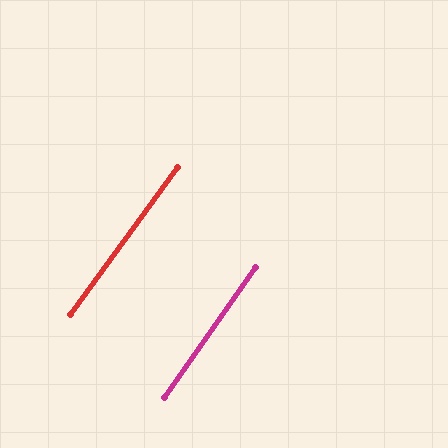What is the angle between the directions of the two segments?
Approximately 1 degree.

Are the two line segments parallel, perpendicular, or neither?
Parallel — their directions differ by only 1.2°.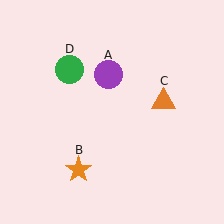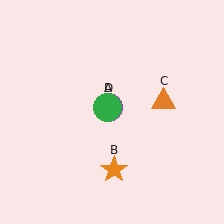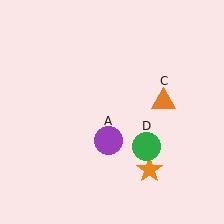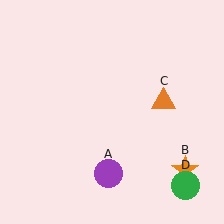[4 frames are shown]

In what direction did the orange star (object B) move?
The orange star (object B) moved right.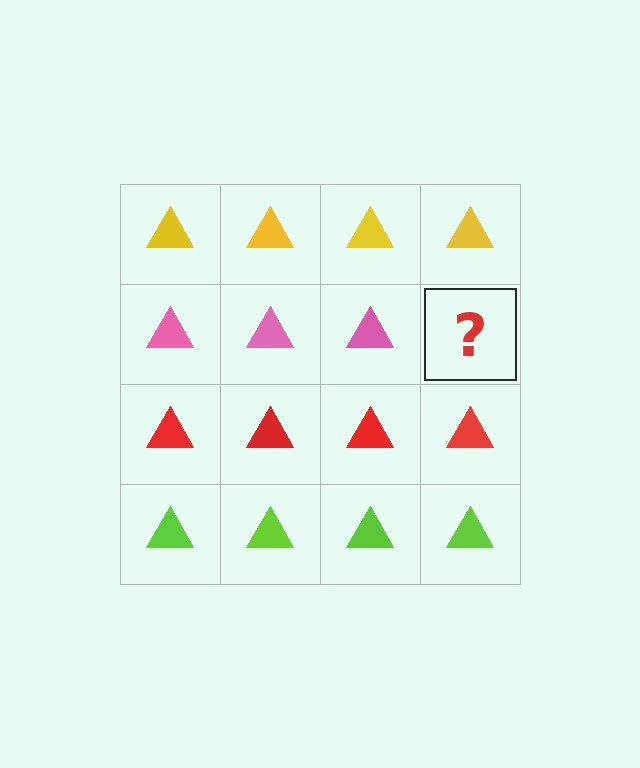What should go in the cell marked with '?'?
The missing cell should contain a pink triangle.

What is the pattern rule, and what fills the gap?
The rule is that each row has a consistent color. The gap should be filled with a pink triangle.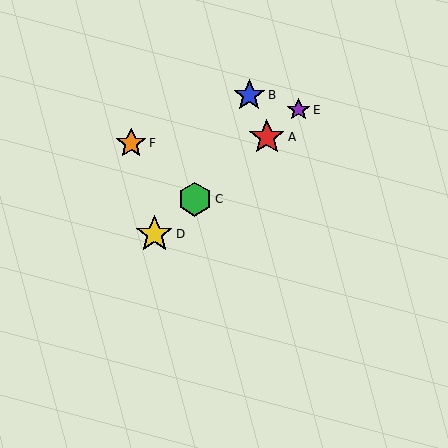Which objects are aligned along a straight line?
Objects A, C, D, E are aligned along a straight line.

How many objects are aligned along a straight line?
4 objects (A, C, D, E) are aligned along a straight line.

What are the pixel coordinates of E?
Object E is at (299, 110).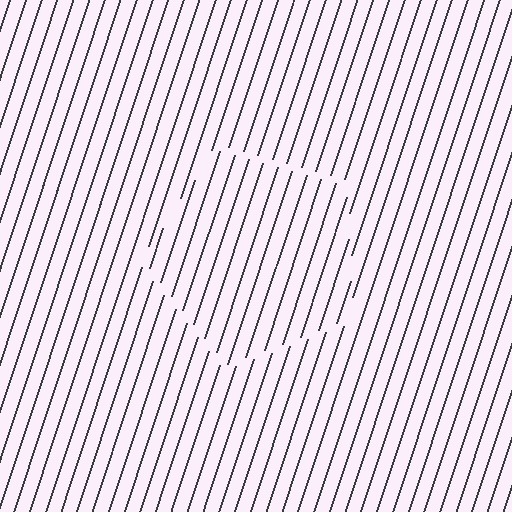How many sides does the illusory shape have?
5 sides — the line-ends trace a pentagon.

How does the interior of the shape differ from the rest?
The interior of the shape contains the same grating, shifted by half a period — the contour is defined by the phase discontinuity where line-ends from the inner and outer gratings abut.